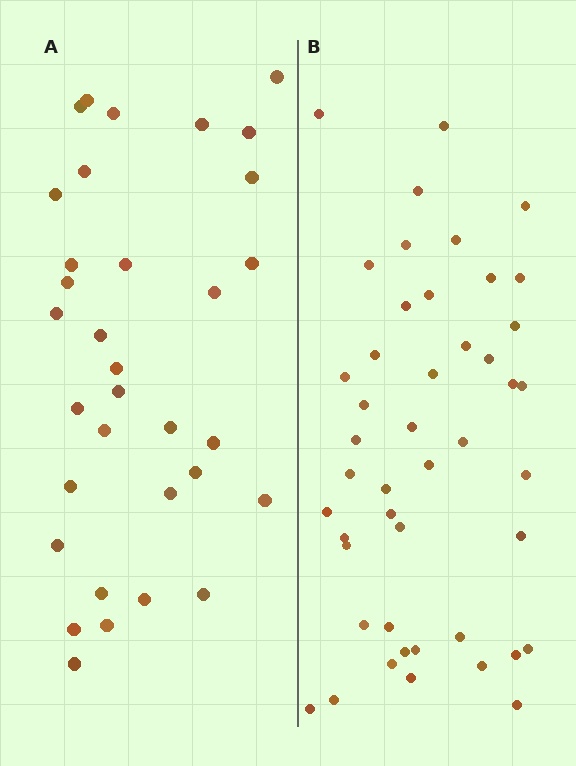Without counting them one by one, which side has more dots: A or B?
Region B (the right region) has more dots.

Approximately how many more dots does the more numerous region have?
Region B has approximately 15 more dots than region A.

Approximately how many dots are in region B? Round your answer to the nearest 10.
About 50 dots. (The exact count is 46, which rounds to 50.)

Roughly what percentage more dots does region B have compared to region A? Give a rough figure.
About 40% more.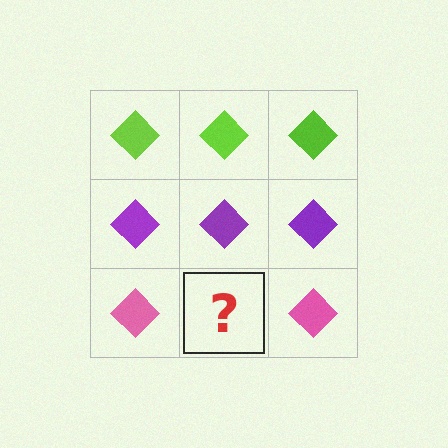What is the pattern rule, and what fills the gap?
The rule is that each row has a consistent color. The gap should be filled with a pink diamond.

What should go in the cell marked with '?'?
The missing cell should contain a pink diamond.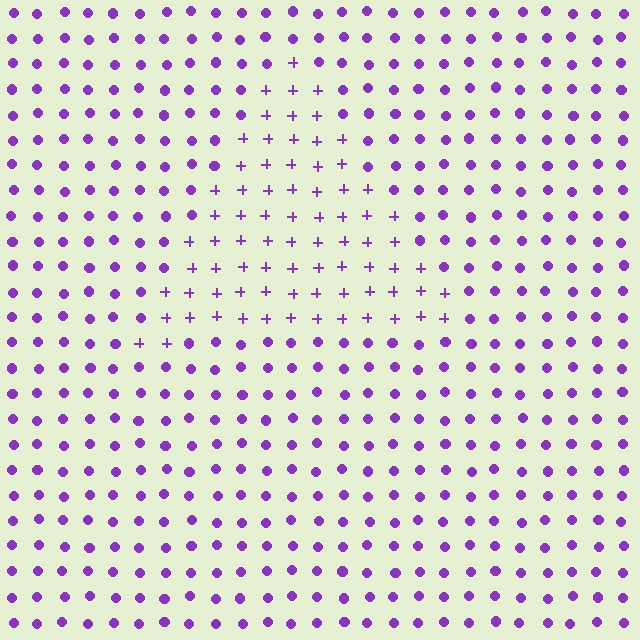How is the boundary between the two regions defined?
The boundary is defined by a change in element shape: plus signs inside vs. circles outside. All elements share the same color and spacing.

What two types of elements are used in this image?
The image uses plus signs inside the triangle region and circles outside it.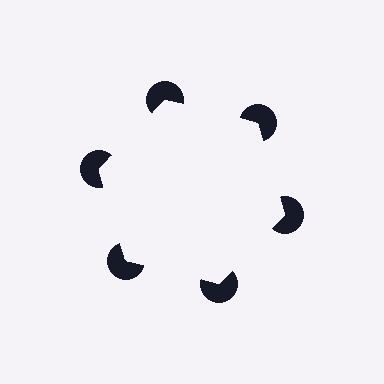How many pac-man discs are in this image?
There are 6 — one at each vertex of the illusory hexagon.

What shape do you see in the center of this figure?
An illusory hexagon — its edges are inferred from the aligned wedge cuts in the pac-man discs, not physically drawn.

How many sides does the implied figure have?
6 sides.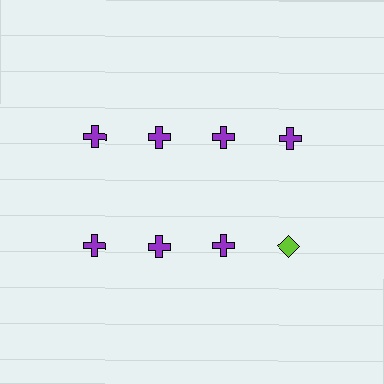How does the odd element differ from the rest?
It differs in both color (lime instead of purple) and shape (diamond instead of cross).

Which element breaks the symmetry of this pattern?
The lime diamond in the second row, second from right column breaks the symmetry. All other shapes are purple crosses.